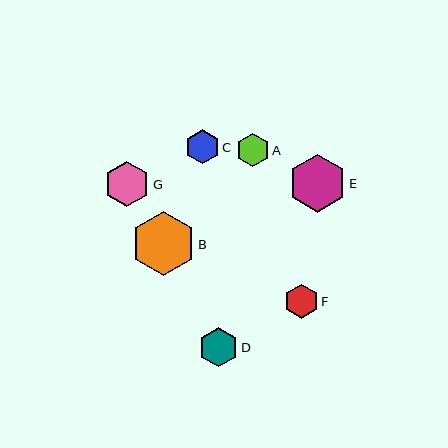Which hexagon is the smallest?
Hexagon A is the smallest with a size of approximately 33 pixels.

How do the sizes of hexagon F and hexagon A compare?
Hexagon F and hexagon A are approximately the same size.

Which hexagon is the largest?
Hexagon B is the largest with a size of approximately 64 pixels.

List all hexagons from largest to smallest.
From largest to smallest: B, E, G, D, C, F, A.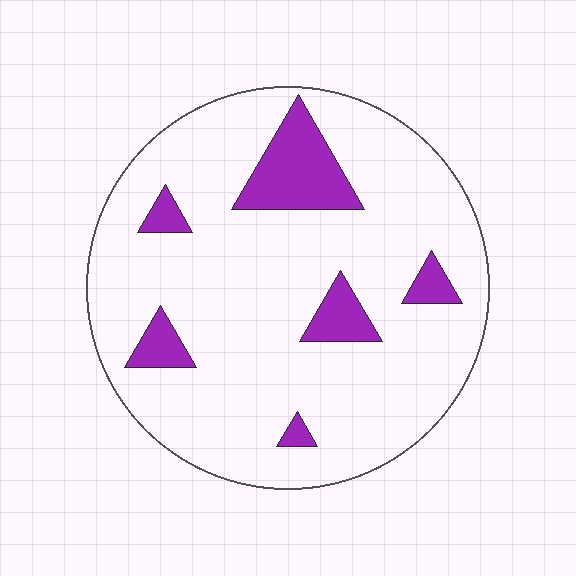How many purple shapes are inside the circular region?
6.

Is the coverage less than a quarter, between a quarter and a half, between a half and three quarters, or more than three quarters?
Less than a quarter.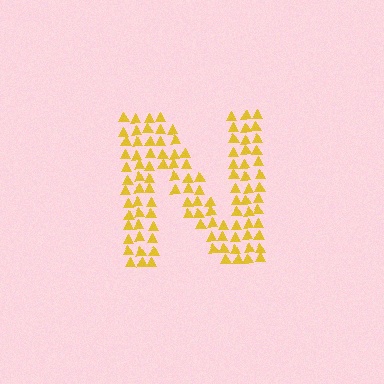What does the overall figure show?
The overall figure shows the letter N.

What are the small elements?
The small elements are triangles.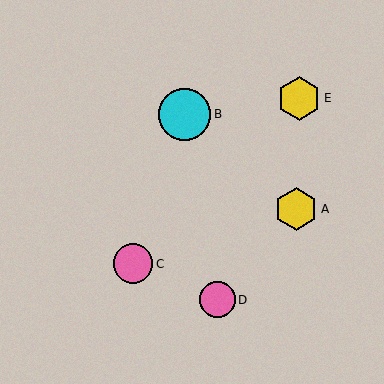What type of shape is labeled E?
Shape E is a yellow hexagon.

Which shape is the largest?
The cyan circle (labeled B) is the largest.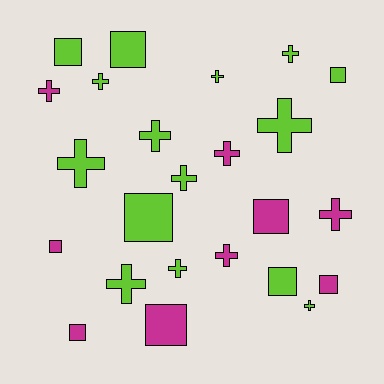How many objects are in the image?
There are 24 objects.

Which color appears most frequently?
Lime, with 15 objects.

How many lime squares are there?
There are 5 lime squares.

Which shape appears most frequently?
Cross, with 14 objects.